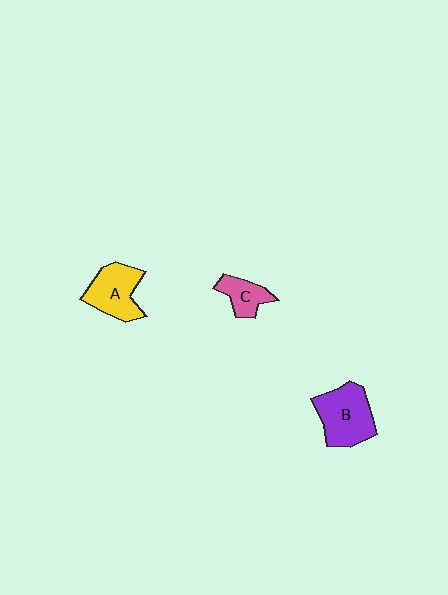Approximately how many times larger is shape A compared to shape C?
Approximately 1.7 times.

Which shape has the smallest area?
Shape C (pink).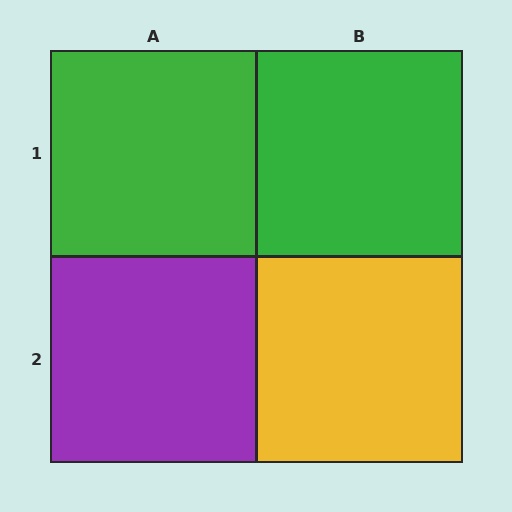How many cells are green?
2 cells are green.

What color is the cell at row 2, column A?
Purple.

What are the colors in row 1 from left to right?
Green, green.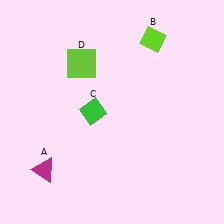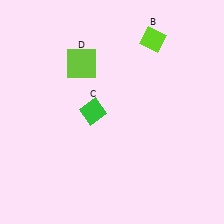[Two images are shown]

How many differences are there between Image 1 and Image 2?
There is 1 difference between the two images.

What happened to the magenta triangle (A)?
The magenta triangle (A) was removed in Image 2. It was in the bottom-left area of Image 1.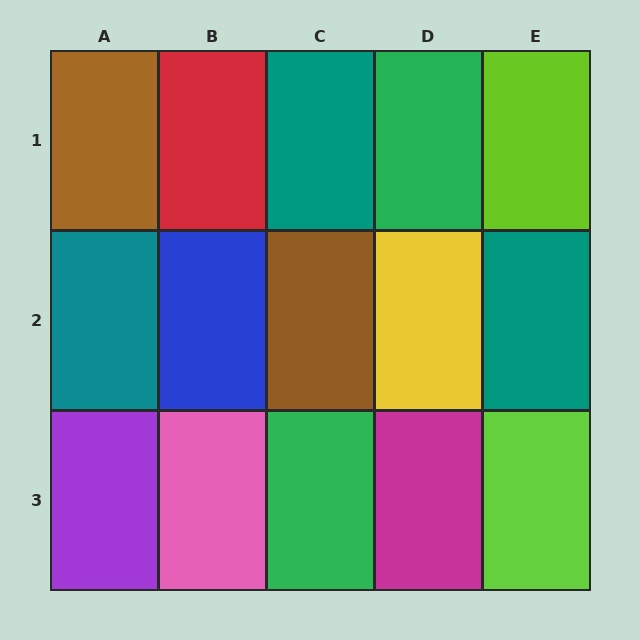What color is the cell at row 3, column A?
Purple.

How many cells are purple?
1 cell is purple.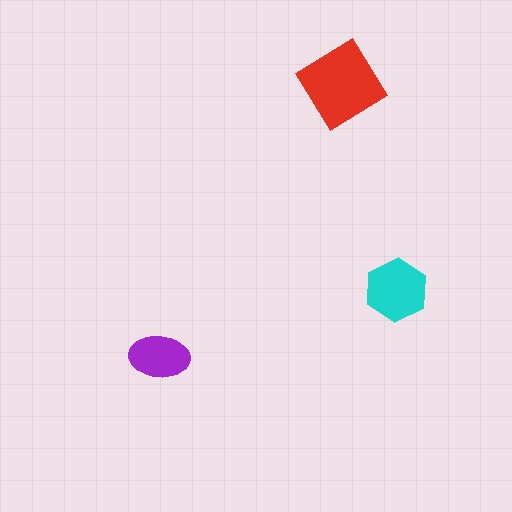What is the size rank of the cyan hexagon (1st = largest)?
2nd.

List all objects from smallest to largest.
The purple ellipse, the cyan hexagon, the red diamond.